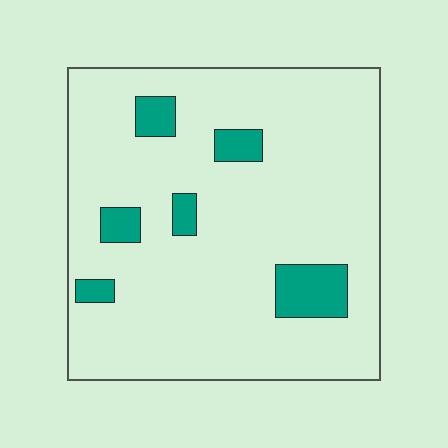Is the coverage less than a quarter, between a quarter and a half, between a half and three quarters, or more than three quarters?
Less than a quarter.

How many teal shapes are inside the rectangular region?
6.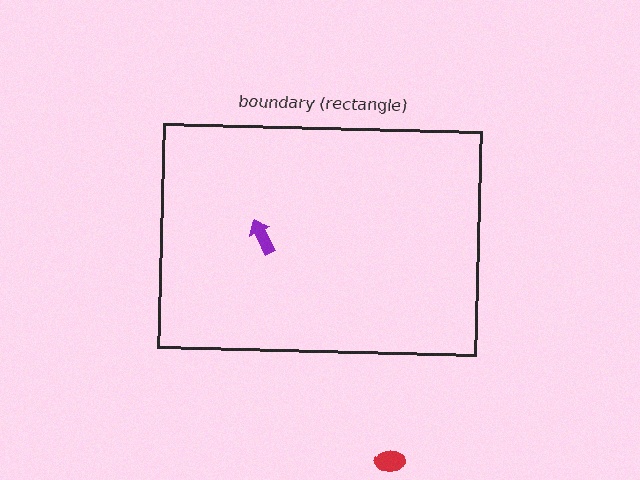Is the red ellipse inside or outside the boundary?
Outside.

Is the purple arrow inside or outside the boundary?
Inside.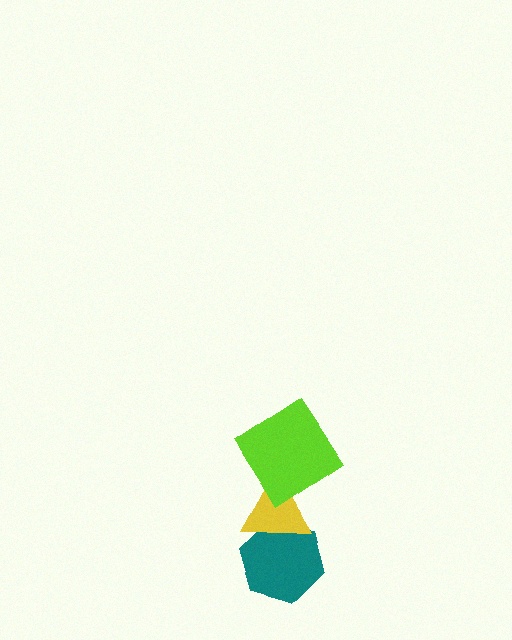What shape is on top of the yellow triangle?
The lime diamond is on top of the yellow triangle.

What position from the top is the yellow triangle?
The yellow triangle is 2nd from the top.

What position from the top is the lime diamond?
The lime diamond is 1st from the top.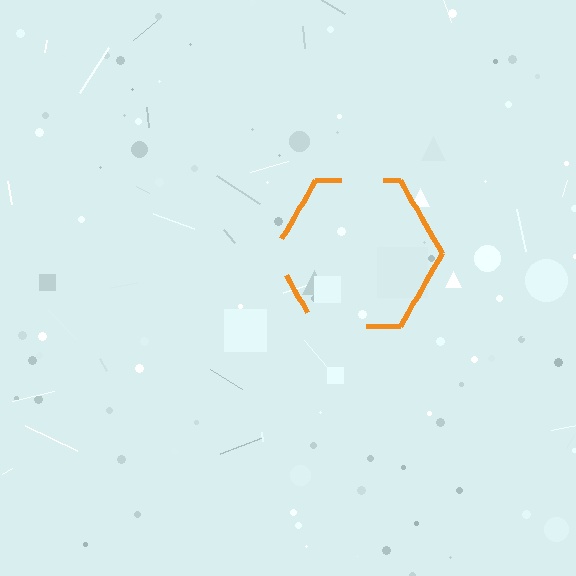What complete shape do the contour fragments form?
The contour fragments form a hexagon.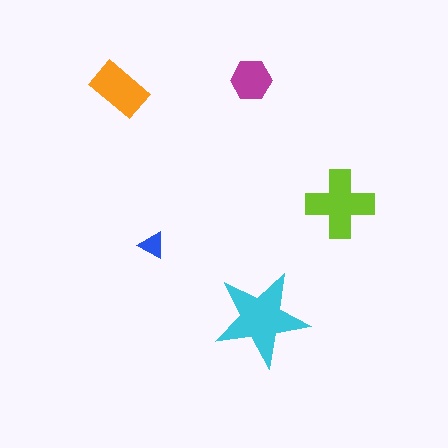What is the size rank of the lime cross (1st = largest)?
2nd.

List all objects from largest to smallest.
The cyan star, the lime cross, the orange rectangle, the magenta hexagon, the blue triangle.